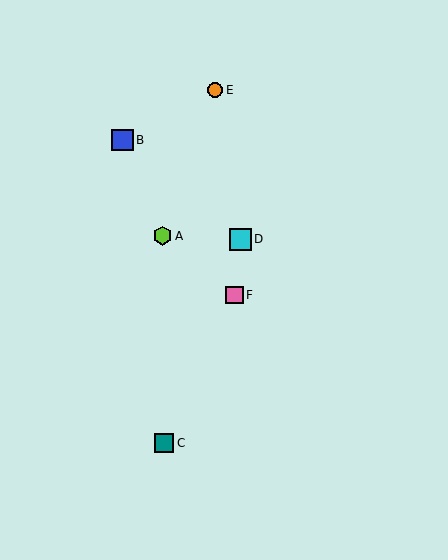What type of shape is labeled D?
Shape D is a cyan square.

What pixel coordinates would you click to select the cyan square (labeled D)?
Click at (241, 239) to select the cyan square D.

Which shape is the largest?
The blue square (labeled B) is the largest.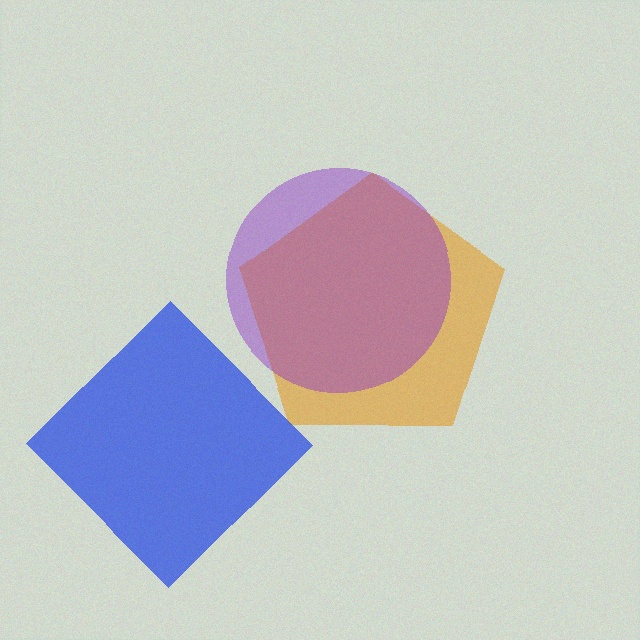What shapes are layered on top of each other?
The layered shapes are: an orange pentagon, a blue diamond, a purple circle.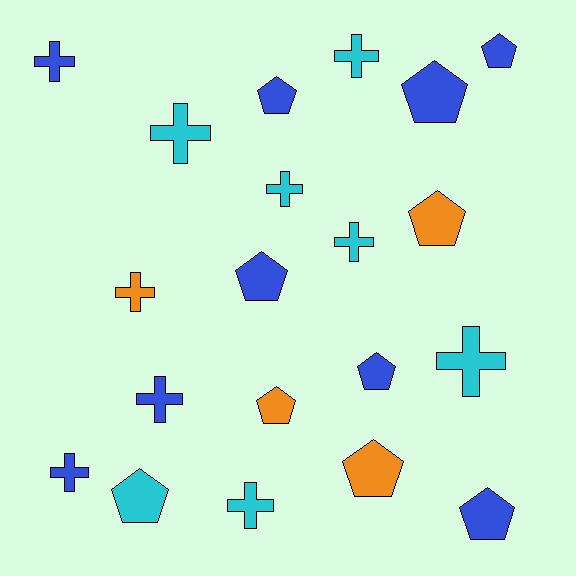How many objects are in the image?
There are 20 objects.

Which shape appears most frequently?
Pentagon, with 10 objects.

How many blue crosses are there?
There are 3 blue crosses.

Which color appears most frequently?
Blue, with 9 objects.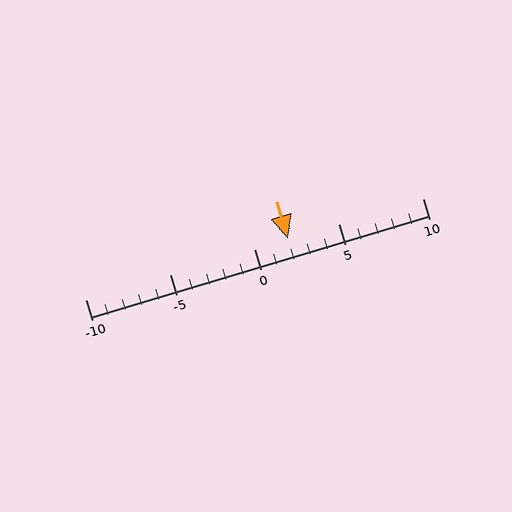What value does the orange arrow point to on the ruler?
The orange arrow points to approximately 2.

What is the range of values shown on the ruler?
The ruler shows values from -10 to 10.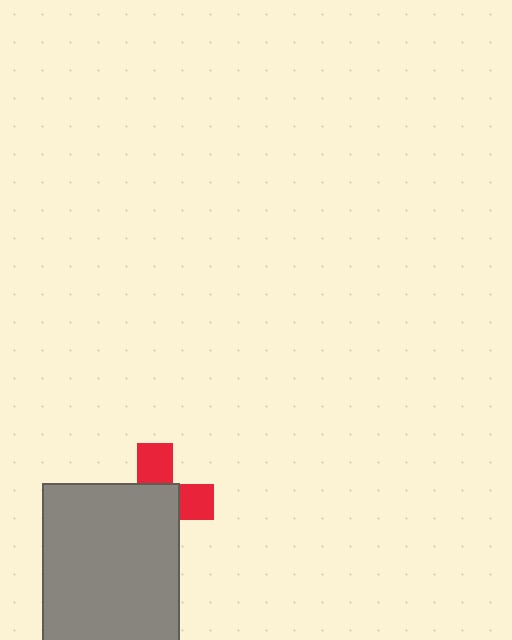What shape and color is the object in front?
The object in front is a gray rectangle.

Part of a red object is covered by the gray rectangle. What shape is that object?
It is a cross.